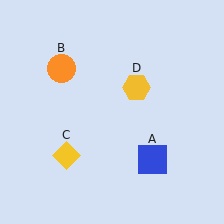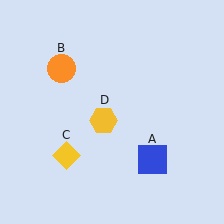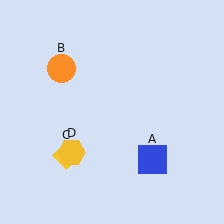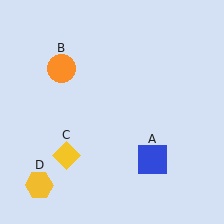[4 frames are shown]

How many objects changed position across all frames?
1 object changed position: yellow hexagon (object D).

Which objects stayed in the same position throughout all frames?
Blue square (object A) and orange circle (object B) and yellow diamond (object C) remained stationary.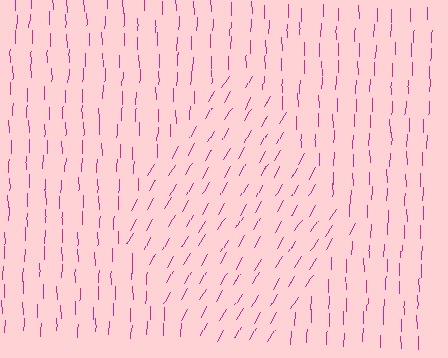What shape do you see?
I see a diamond.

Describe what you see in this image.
The image is filled with small magenta line segments. A diamond region in the image has lines oriented differently from the surrounding lines, creating a visible texture boundary.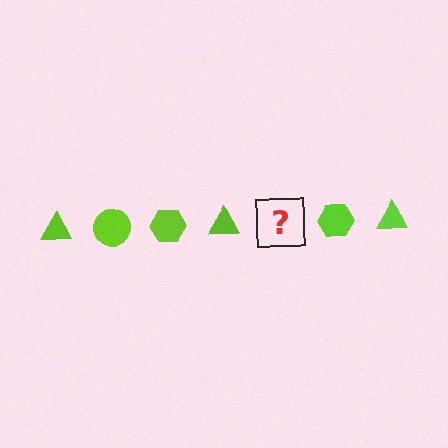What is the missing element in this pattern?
The missing element is a lime circle.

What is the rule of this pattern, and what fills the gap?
The rule is that the pattern cycles through triangle, circle, hexagon shapes in lime. The gap should be filled with a lime circle.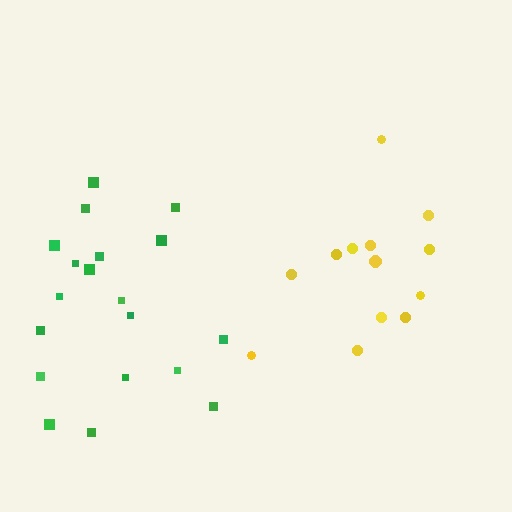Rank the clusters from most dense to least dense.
yellow, green.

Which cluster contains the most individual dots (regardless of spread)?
Green (19).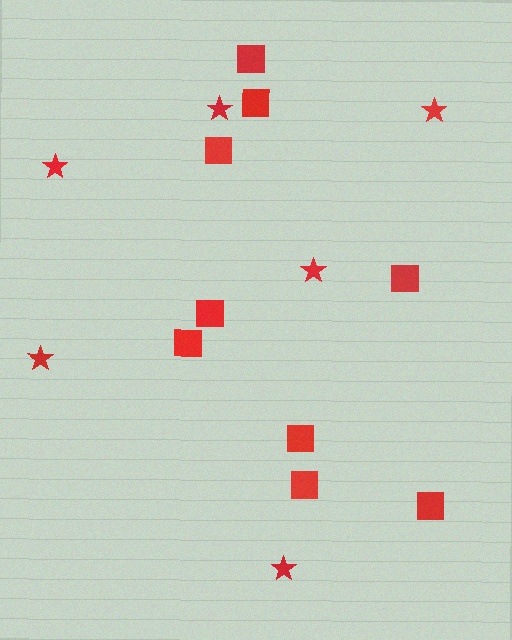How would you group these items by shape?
There are 2 groups: one group of stars (6) and one group of squares (9).